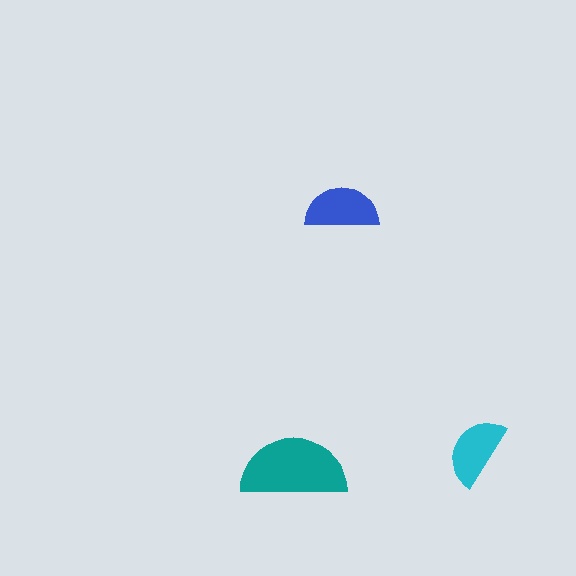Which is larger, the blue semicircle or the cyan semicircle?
The blue one.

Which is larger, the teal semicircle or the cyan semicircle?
The teal one.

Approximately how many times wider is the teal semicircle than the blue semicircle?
About 1.5 times wider.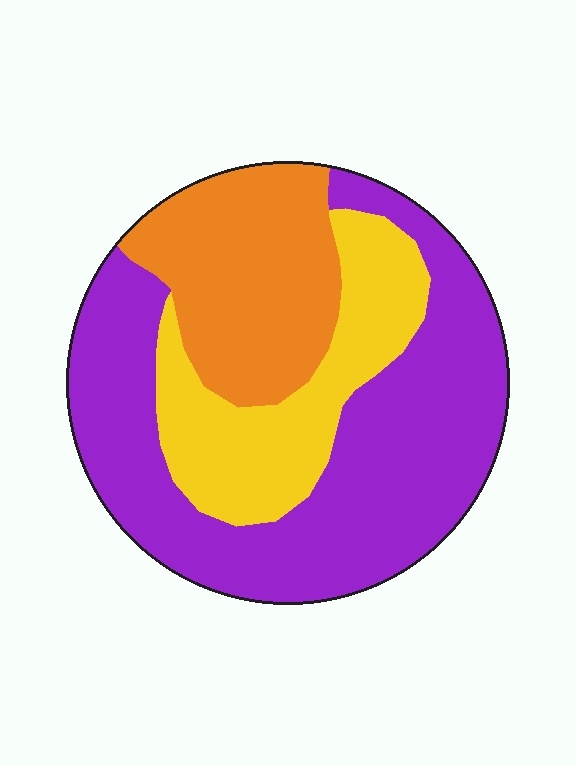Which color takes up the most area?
Purple, at roughly 50%.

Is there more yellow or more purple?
Purple.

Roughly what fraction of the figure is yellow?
Yellow takes up less than a quarter of the figure.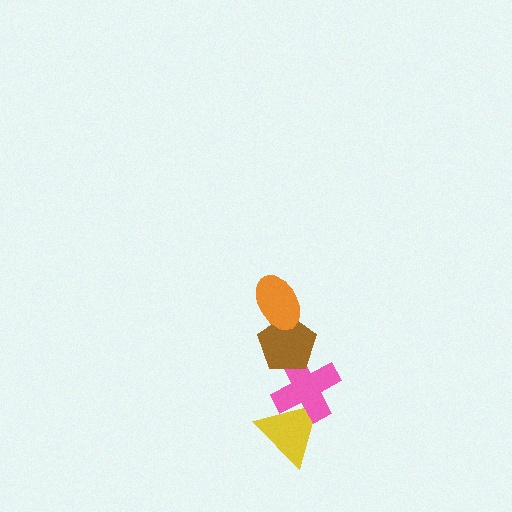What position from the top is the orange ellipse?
The orange ellipse is 1st from the top.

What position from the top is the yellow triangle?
The yellow triangle is 4th from the top.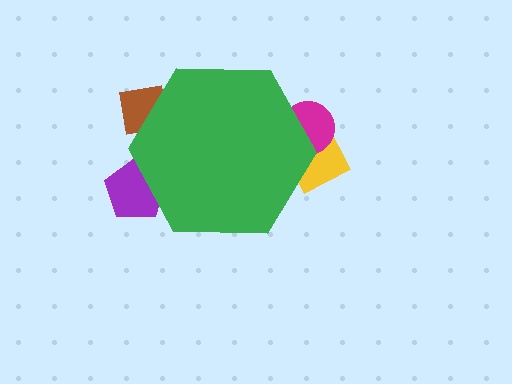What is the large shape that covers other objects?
A green hexagon.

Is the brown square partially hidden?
Yes, the brown square is partially hidden behind the green hexagon.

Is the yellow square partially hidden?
Yes, the yellow square is partially hidden behind the green hexagon.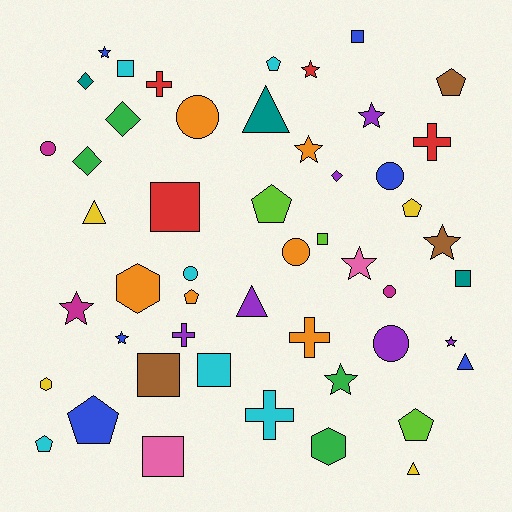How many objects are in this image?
There are 50 objects.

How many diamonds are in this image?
There are 4 diamonds.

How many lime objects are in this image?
There are 3 lime objects.